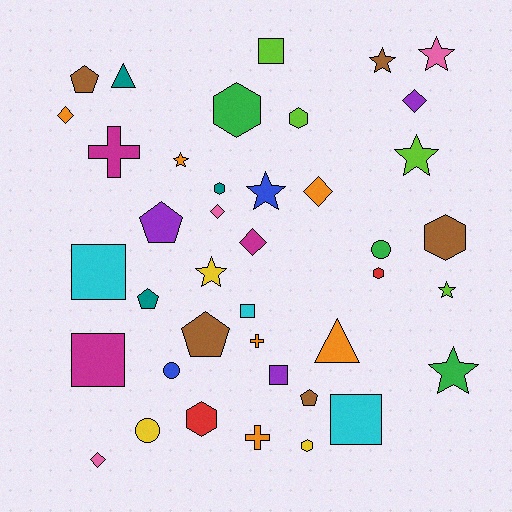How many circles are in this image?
There are 3 circles.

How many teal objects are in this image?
There are 3 teal objects.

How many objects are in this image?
There are 40 objects.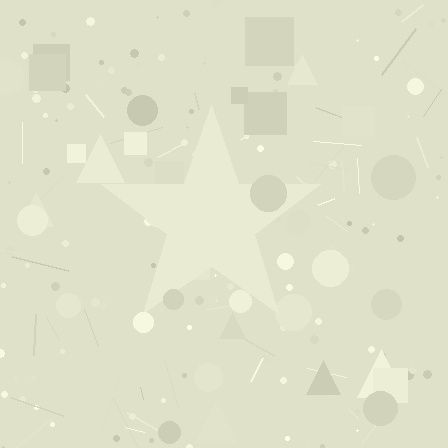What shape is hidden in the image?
A star is hidden in the image.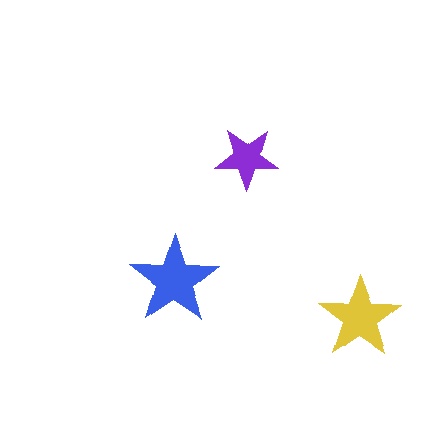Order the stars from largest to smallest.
the blue one, the yellow one, the purple one.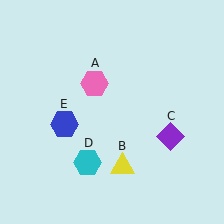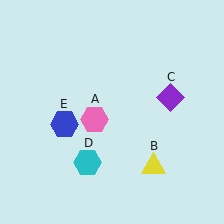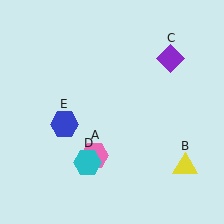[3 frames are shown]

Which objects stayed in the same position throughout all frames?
Cyan hexagon (object D) and blue hexagon (object E) remained stationary.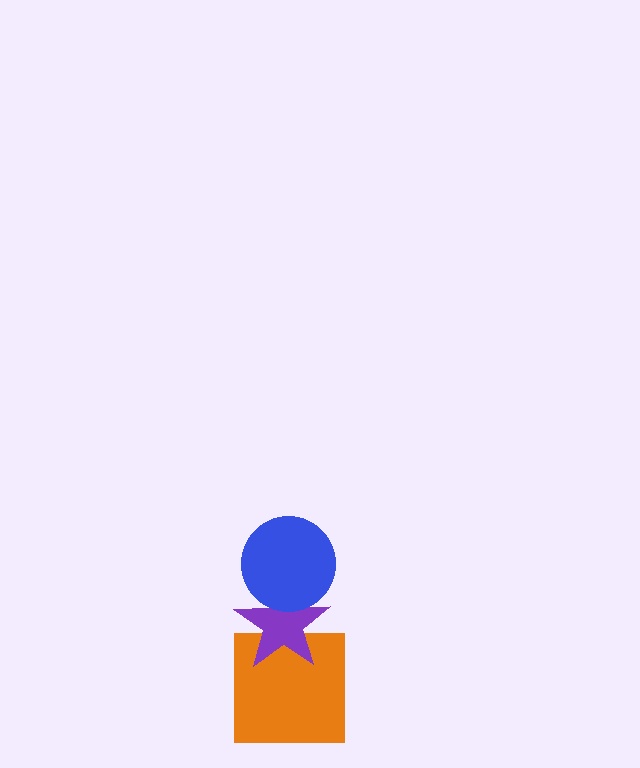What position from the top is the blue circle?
The blue circle is 1st from the top.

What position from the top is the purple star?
The purple star is 2nd from the top.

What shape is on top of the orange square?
The purple star is on top of the orange square.